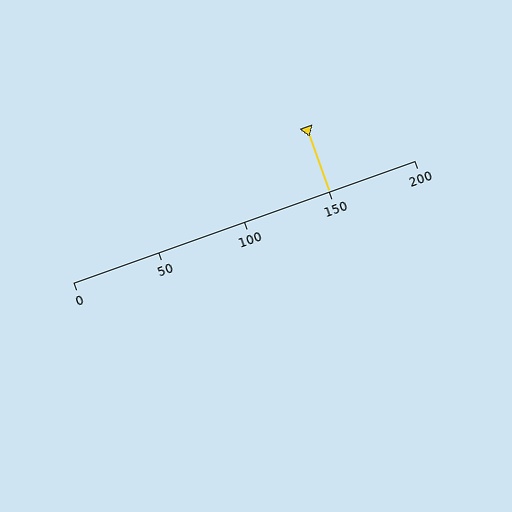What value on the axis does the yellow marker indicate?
The marker indicates approximately 150.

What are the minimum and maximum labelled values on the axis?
The axis runs from 0 to 200.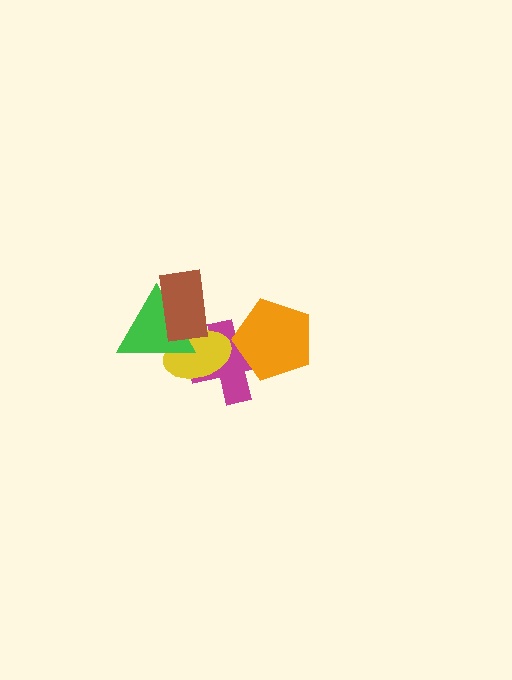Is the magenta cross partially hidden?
Yes, it is partially covered by another shape.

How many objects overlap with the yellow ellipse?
3 objects overlap with the yellow ellipse.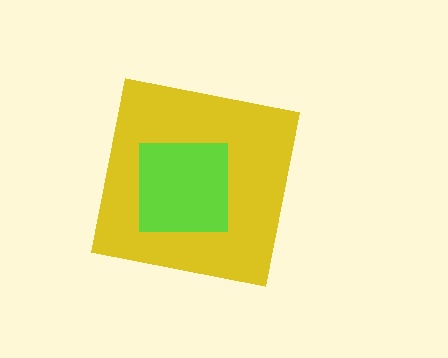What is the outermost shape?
The yellow square.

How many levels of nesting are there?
2.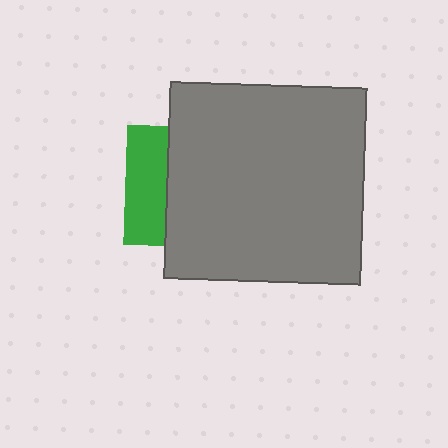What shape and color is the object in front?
The object in front is a gray square.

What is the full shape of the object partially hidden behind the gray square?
The partially hidden object is a green square.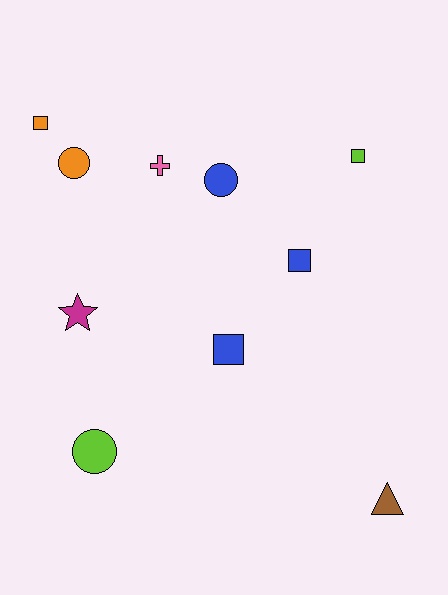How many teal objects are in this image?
There are no teal objects.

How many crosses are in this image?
There is 1 cross.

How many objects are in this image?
There are 10 objects.